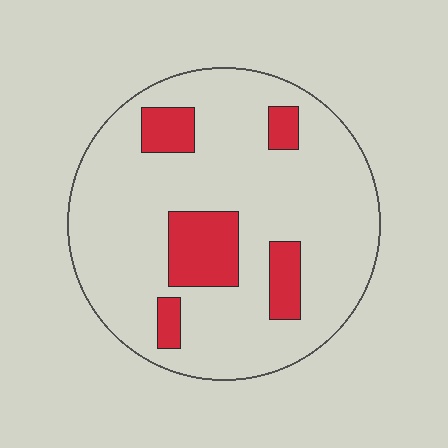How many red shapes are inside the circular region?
5.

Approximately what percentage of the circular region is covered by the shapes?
Approximately 15%.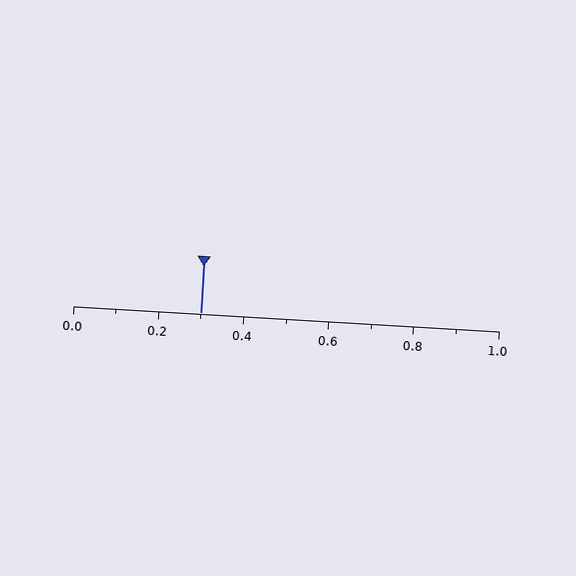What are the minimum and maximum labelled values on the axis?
The axis runs from 0.0 to 1.0.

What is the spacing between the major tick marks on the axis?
The major ticks are spaced 0.2 apart.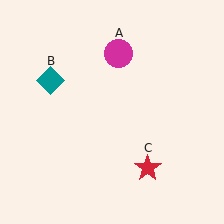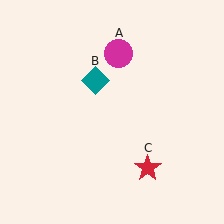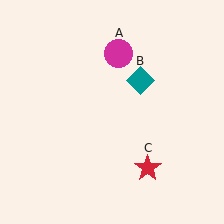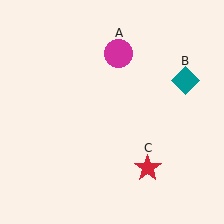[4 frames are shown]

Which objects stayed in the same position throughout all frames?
Magenta circle (object A) and red star (object C) remained stationary.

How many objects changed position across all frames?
1 object changed position: teal diamond (object B).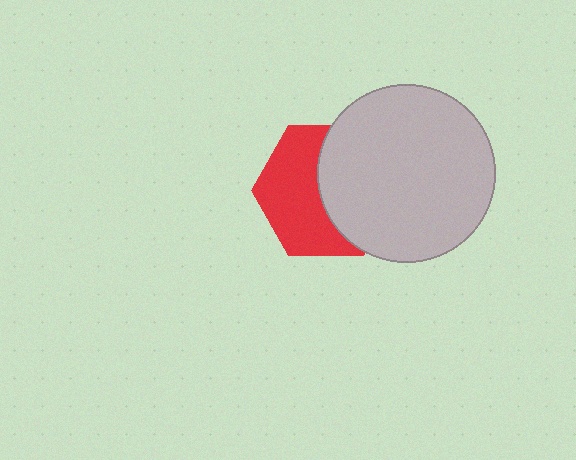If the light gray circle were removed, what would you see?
You would see the complete red hexagon.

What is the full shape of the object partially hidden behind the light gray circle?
The partially hidden object is a red hexagon.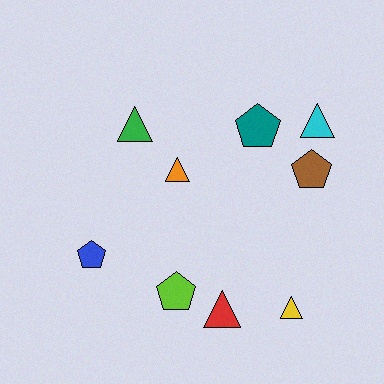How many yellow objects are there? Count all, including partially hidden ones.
There is 1 yellow object.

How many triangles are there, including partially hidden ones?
There are 5 triangles.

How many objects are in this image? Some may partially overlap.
There are 9 objects.